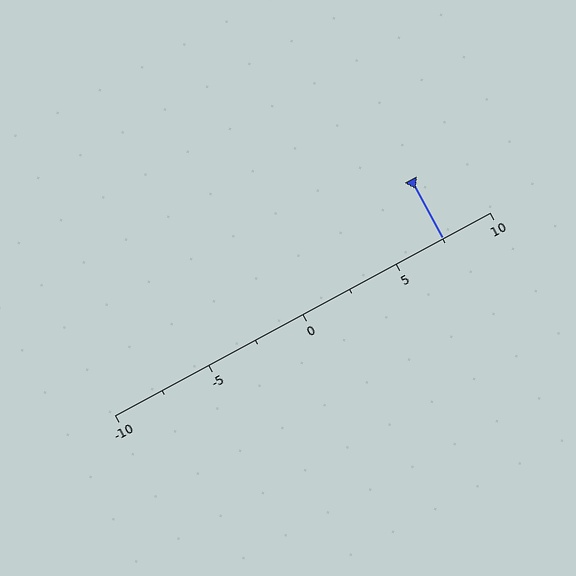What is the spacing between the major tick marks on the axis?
The major ticks are spaced 5 apart.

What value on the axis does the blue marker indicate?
The marker indicates approximately 7.5.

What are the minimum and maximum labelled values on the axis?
The axis runs from -10 to 10.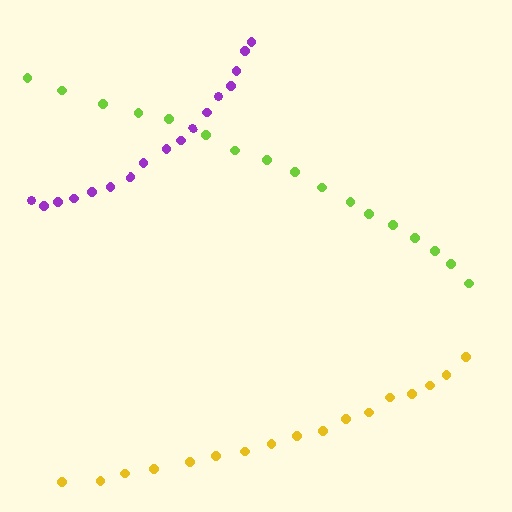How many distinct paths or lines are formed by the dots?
There are 3 distinct paths.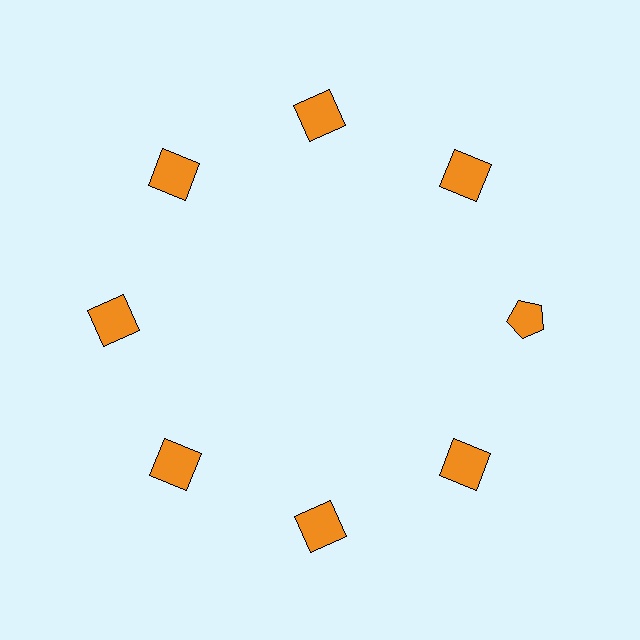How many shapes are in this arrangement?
There are 8 shapes arranged in a ring pattern.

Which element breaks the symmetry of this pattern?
The orange pentagon at roughly the 3 o'clock position breaks the symmetry. All other shapes are orange squares.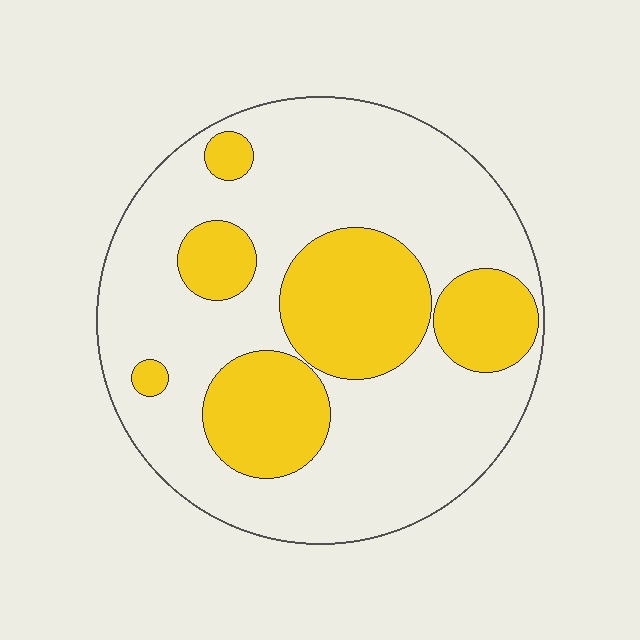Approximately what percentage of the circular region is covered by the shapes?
Approximately 30%.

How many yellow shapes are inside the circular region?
6.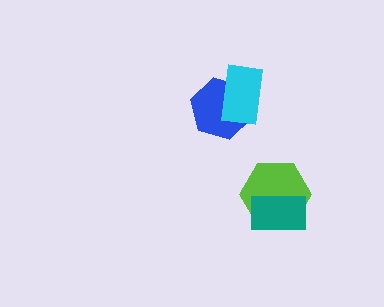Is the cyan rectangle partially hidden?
No, no other shape covers it.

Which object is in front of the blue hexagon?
The cyan rectangle is in front of the blue hexagon.